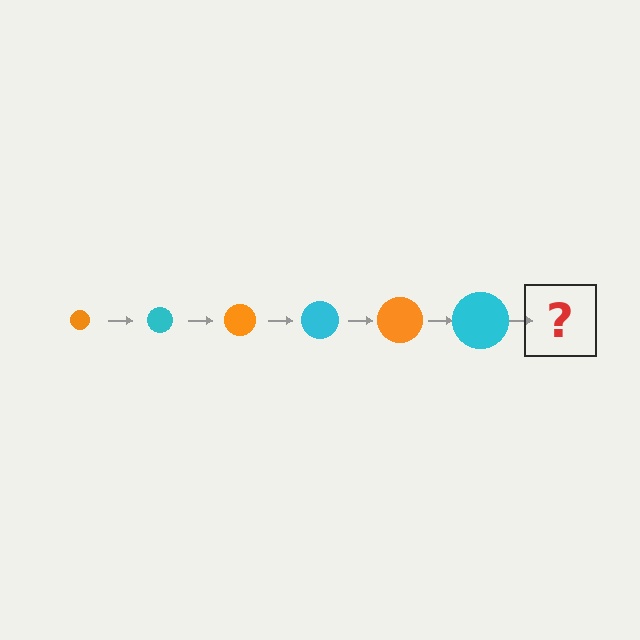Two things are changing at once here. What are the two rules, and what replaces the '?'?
The two rules are that the circle grows larger each step and the color cycles through orange and cyan. The '?' should be an orange circle, larger than the previous one.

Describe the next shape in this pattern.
It should be an orange circle, larger than the previous one.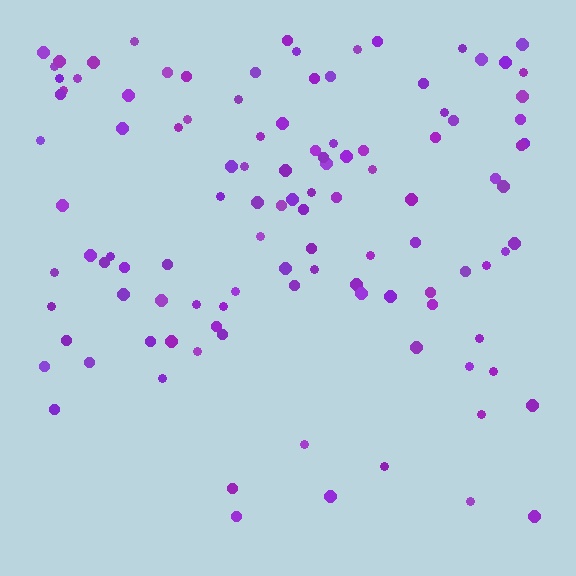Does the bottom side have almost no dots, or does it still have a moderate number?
Still a moderate number, just noticeably fewer than the top.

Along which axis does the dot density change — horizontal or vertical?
Vertical.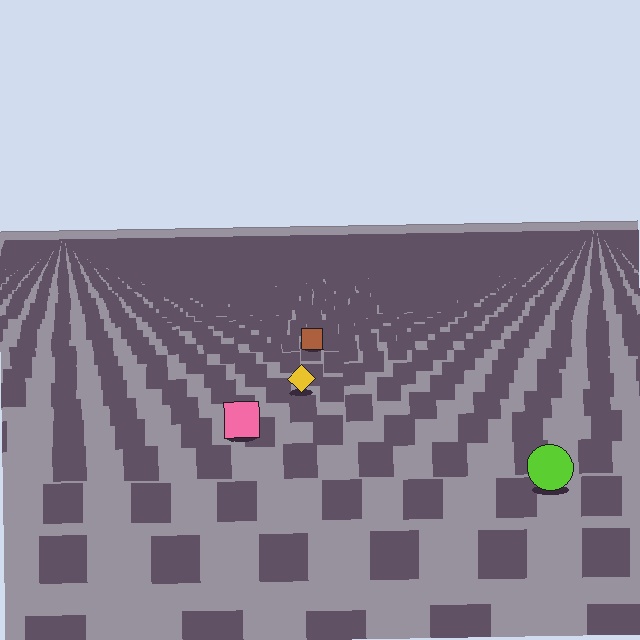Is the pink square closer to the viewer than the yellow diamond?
Yes. The pink square is closer — you can tell from the texture gradient: the ground texture is coarser near it.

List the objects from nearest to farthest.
From nearest to farthest: the lime circle, the pink square, the yellow diamond, the brown square.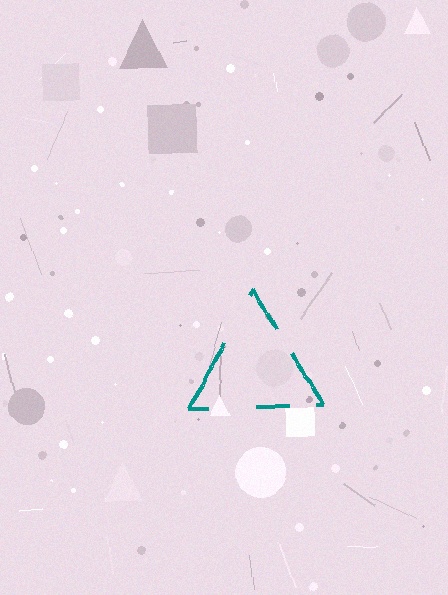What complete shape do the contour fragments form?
The contour fragments form a triangle.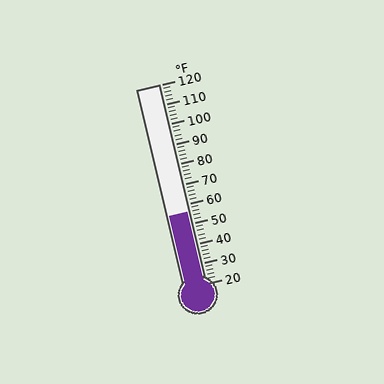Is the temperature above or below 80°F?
The temperature is below 80°F.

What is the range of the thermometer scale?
The thermometer scale ranges from 20°F to 120°F.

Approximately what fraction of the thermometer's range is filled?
The thermometer is filled to approximately 35% of its range.